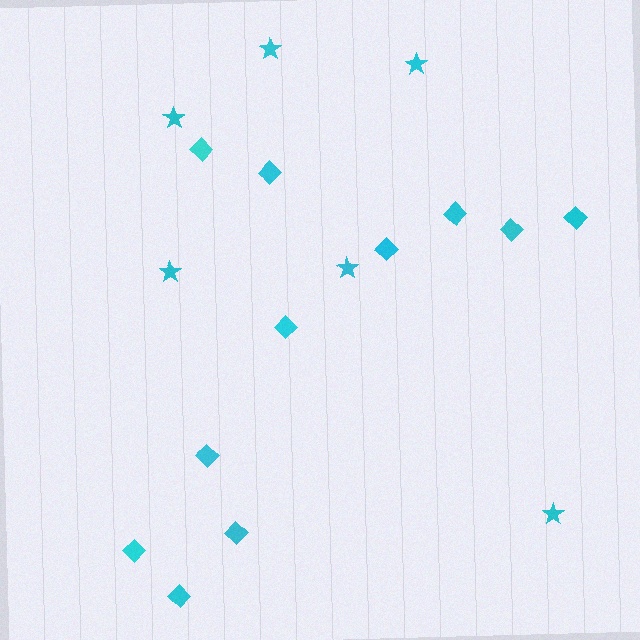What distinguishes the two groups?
There are 2 groups: one group of stars (6) and one group of diamonds (11).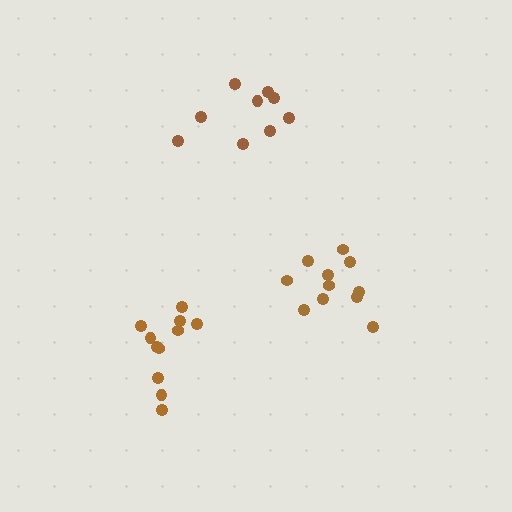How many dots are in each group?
Group 1: 11 dots, Group 2: 11 dots, Group 3: 9 dots (31 total).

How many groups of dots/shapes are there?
There are 3 groups.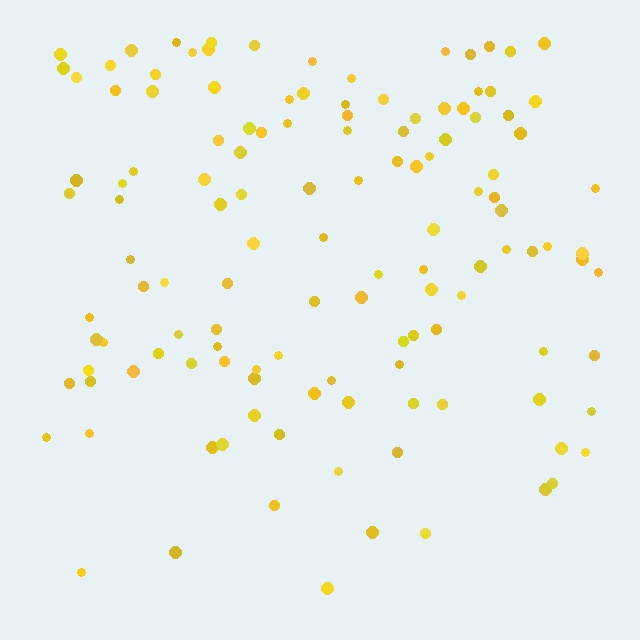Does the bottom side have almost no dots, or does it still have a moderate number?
Still a moderate number, just noticeably fewer than the top.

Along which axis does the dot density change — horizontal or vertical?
Vertical.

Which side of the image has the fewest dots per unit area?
The bottom.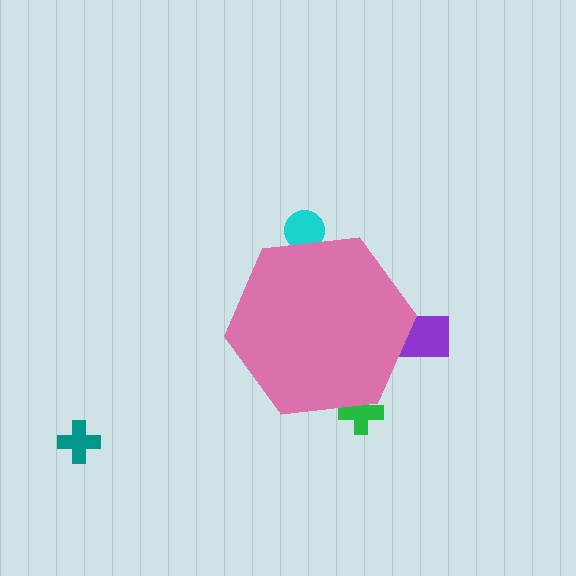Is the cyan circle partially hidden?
Yes, the cyan circle is partially hidden behind the pink hexagon.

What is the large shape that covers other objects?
A pink hexagon.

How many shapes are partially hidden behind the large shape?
3 shapes are partially hidden.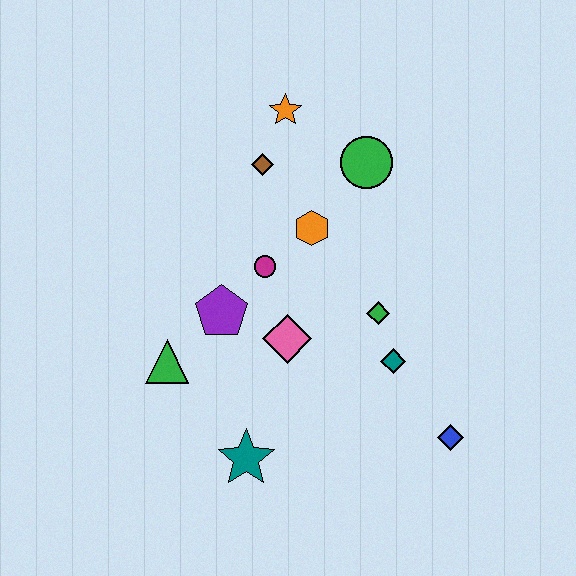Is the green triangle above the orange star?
No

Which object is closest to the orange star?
The brown diamond is closest to the orange star.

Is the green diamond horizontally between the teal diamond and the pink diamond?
Yes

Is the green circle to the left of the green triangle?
No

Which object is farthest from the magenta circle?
The blue diamond is farthest from the magenta circle.